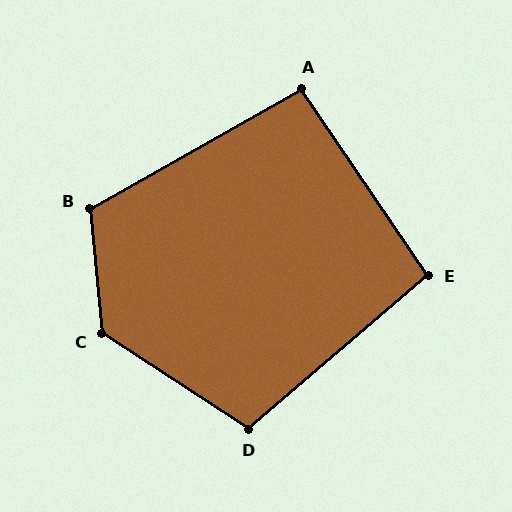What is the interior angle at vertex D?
Approximately 106 degrees (obtuse).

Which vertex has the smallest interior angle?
A, at approximately 95 degrees.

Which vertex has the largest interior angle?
C, at approximately 128 degrees.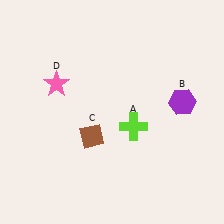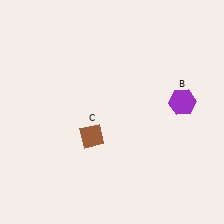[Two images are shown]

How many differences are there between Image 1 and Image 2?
There are 2 differences between the two images.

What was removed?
The lime cross (A), the pink star (D) were removed in Image 2.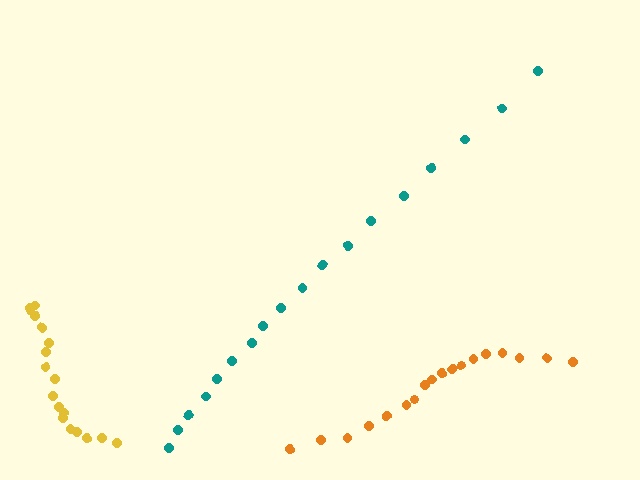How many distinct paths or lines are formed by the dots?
There are 3 distinct paths.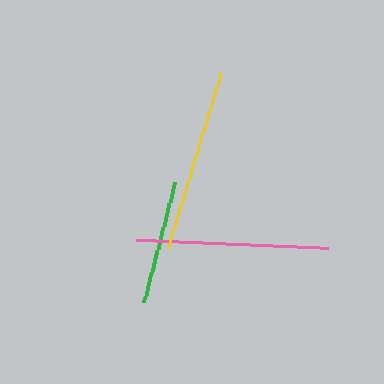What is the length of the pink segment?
The pink segment is approximately 192 pixels long.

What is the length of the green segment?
The green segment is approximately 123 pixels long.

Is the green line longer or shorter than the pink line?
The pink line is longer than the green line.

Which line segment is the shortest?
The green line is the shortest at approximately 123 pixels.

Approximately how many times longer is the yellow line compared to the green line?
The yellow line is approximately 1.5 times the length of the green line.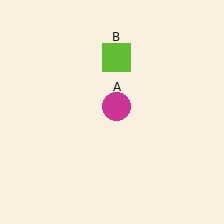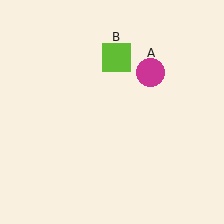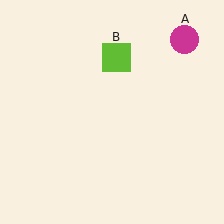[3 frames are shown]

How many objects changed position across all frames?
1 object changed position: magenta circle (object A).